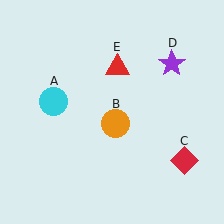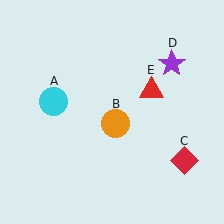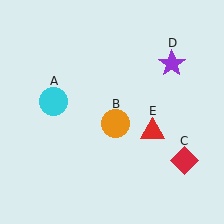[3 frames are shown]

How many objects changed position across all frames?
1 object changed position: red triangle (object E).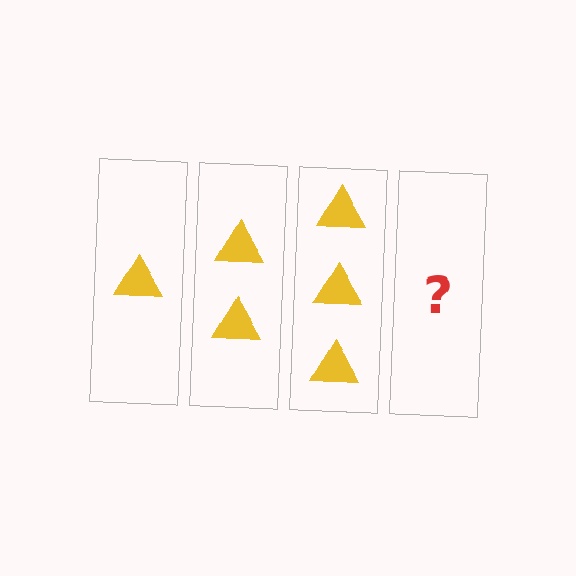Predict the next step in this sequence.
The next step is 4 triangles.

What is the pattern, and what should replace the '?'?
The pattern is that each step adds one more triangle. The '?' should be 4 triangles.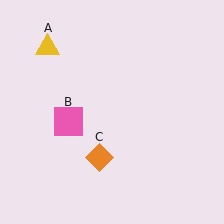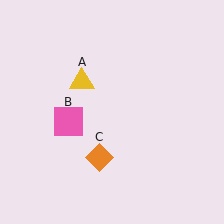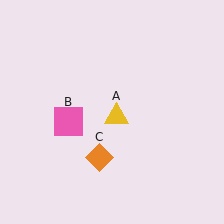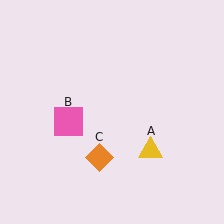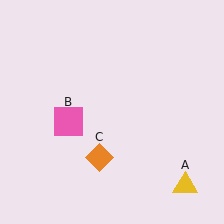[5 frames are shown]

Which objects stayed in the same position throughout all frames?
Pink square (object B) and orange diamond (object C) remained stationary.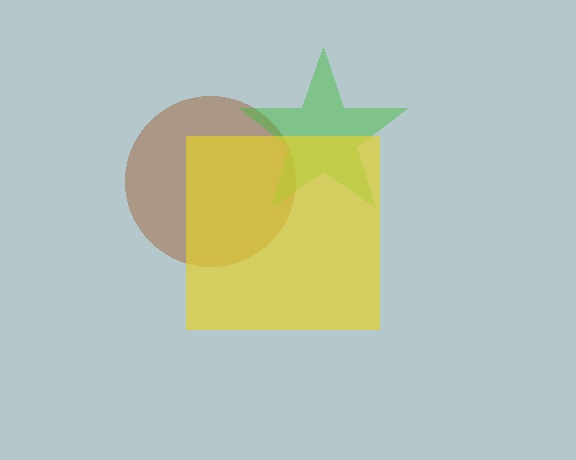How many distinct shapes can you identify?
There are 3 distinct shapes: a brown circle, a green star, a yellow square.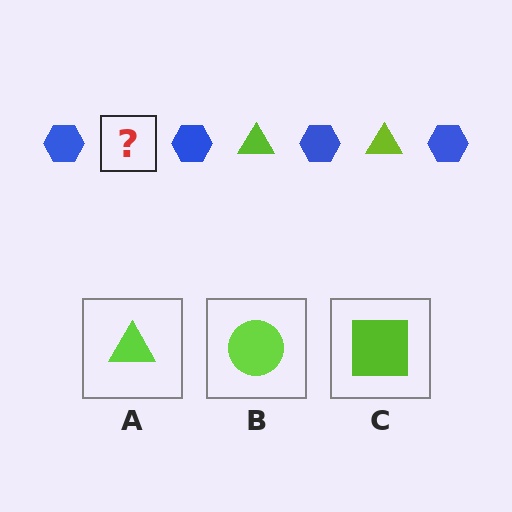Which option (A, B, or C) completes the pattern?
A.